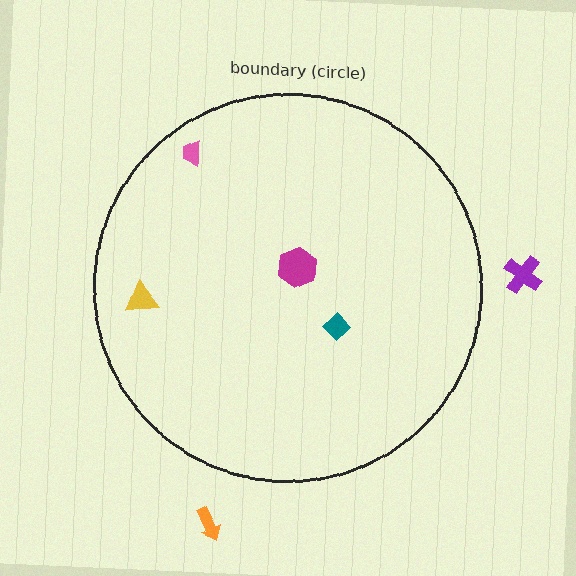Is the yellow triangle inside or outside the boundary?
Inside.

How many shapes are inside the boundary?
4 inside, 2 outside.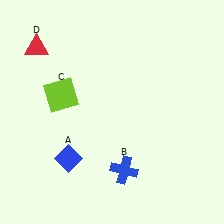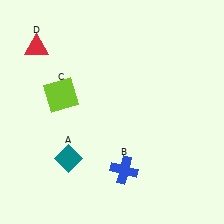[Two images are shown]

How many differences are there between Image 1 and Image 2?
There is 1 difference between the two images.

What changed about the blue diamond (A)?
In Image 1, A is blue. In Image 2, it changed to teal.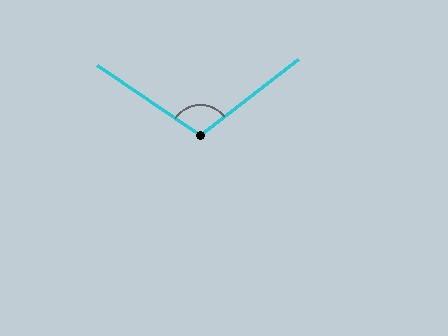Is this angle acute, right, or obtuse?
It is obtuse.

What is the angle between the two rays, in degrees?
Approximately 108 degrees.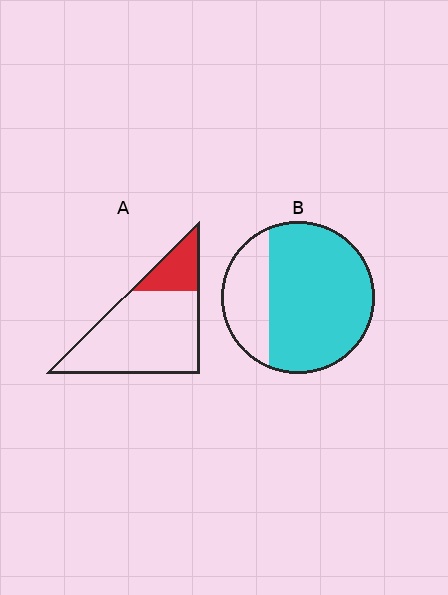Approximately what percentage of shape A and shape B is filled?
A is approximately 20% and B is approximately 75%.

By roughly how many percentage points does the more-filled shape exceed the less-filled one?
By roughly 50 percentage points (B over A).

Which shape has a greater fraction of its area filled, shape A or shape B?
Shape B.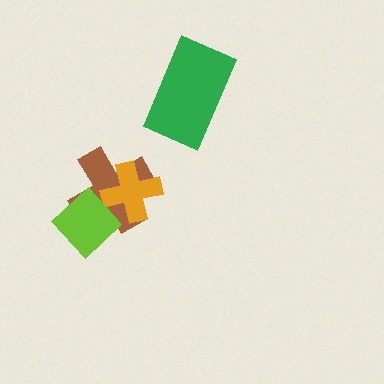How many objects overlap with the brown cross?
2 objects overlap with the brown cross.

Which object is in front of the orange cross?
The lime diamond is in front of the orange cross.